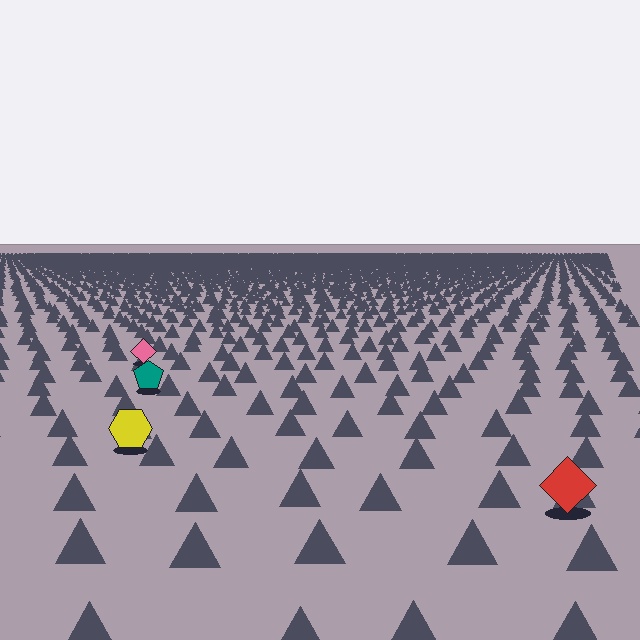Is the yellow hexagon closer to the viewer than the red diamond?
No. The red diamond is closer — you can tell from the texture gradient: the ground texture is coarser near it.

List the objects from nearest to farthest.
From nearest to farthest: the red diamond, the yellow hexagon, the teal pentagon, the pink diamond.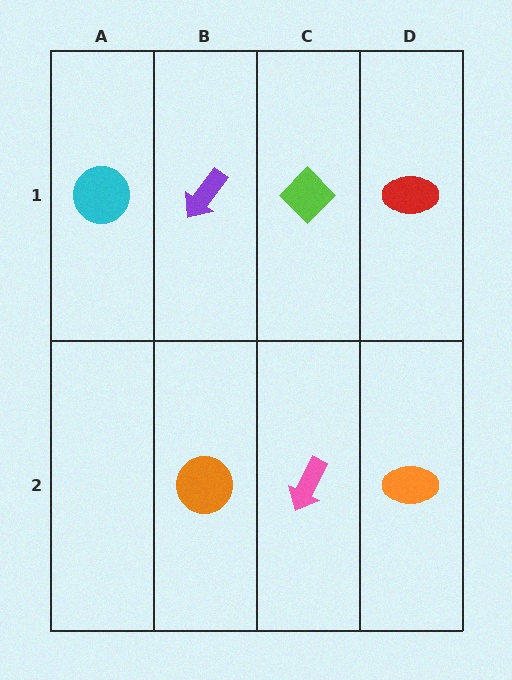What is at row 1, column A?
A cyan circle.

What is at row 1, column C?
A lime diamond.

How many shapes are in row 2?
3 shapes.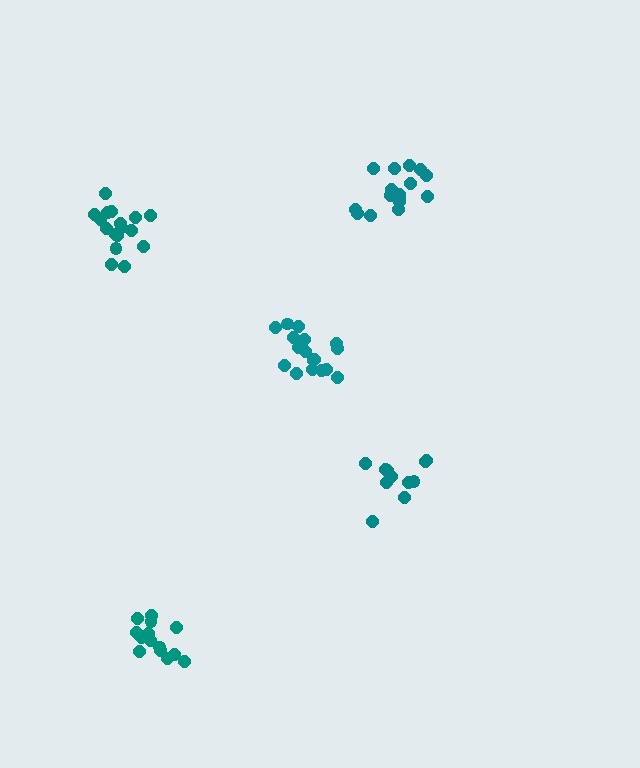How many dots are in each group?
Group 1: 14 dots, Group 2: 17 dots, Group 3: 16 dots, Group 4: 17 dots, Group 5: 11 dots (75 total).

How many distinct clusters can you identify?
There are 5 distinct clusters.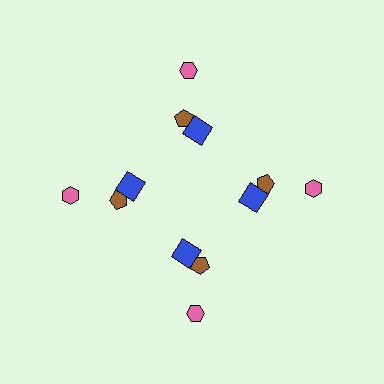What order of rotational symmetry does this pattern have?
This pattern has 4-fold rotational symmetry.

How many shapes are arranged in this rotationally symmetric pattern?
There are 12 shapes, arranged in 4 groups of 3.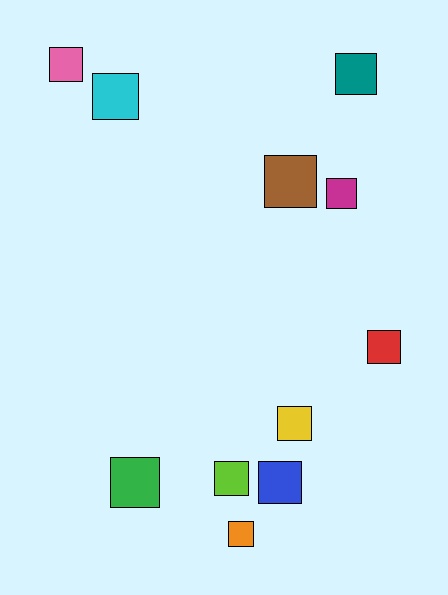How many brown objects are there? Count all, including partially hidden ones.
There is 1 brown object.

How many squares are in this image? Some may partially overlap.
There are 11 squares.